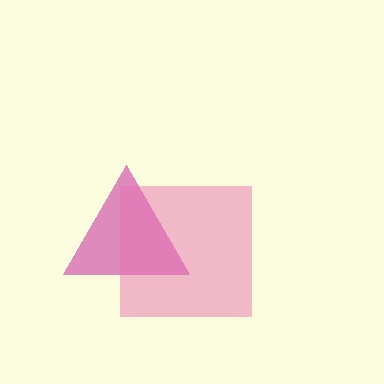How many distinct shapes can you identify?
There are 2 distinct shapes: a magenta triangle, a pink square.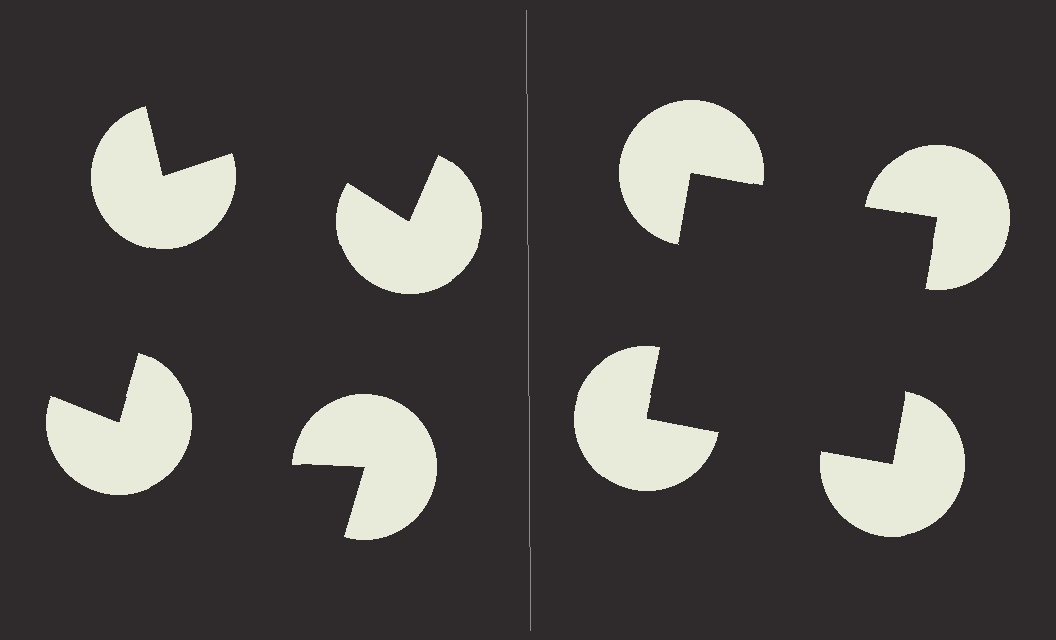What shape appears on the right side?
An illusory square.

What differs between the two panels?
The pac-man discs are positioned identically on both sides; only the wedge orientations differ. On the right they align to a square; on the left they are misaligned.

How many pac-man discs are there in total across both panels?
8 — 4 on each side.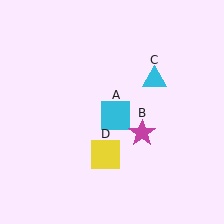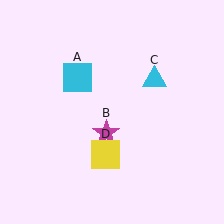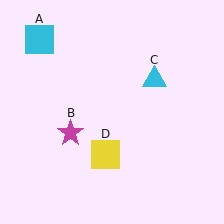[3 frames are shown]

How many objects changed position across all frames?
2 objects changed position: cyan square (object A), magenta star (object B).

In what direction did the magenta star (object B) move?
The magenta star (object B) moved left.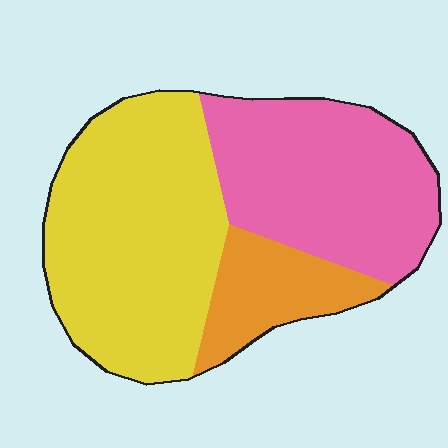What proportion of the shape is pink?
Pink takes up about three eighths (3/8) of the shape.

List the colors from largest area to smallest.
From largest to smallest: yellow, pink, orange.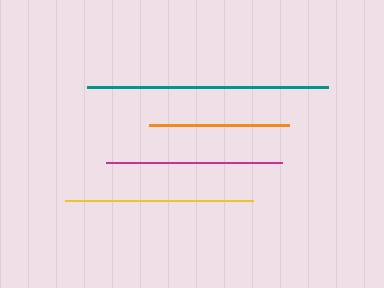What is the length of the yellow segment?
The yellow segment is approximately 188 pixels long.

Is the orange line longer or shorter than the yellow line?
The yellow line is longer than the orange line.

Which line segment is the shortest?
The orange line is the shortest at approximately 140 pixels.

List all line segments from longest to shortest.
From longest to shortest: teal, yellow, magenta, orange.